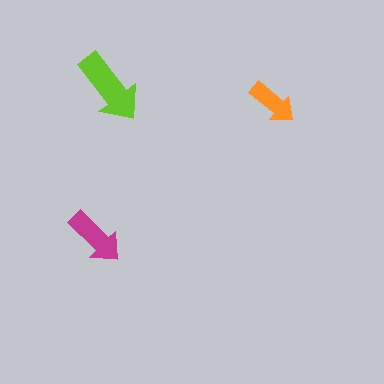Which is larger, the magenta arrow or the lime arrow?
The lime one.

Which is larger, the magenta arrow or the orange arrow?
The magenta one.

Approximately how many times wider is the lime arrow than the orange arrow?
About 1.5 times wider.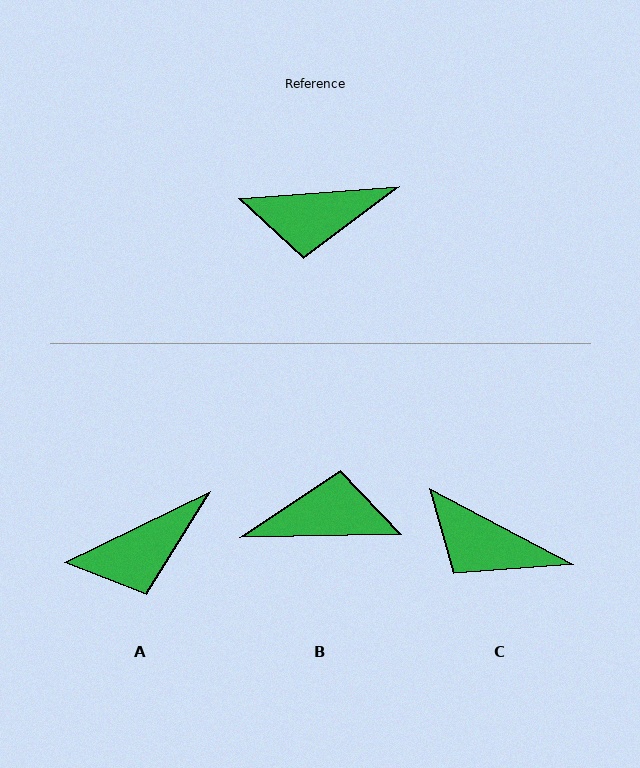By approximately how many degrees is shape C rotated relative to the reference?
Approximately 32 degrees clockwise.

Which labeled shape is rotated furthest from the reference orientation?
B, about 177 degrees away.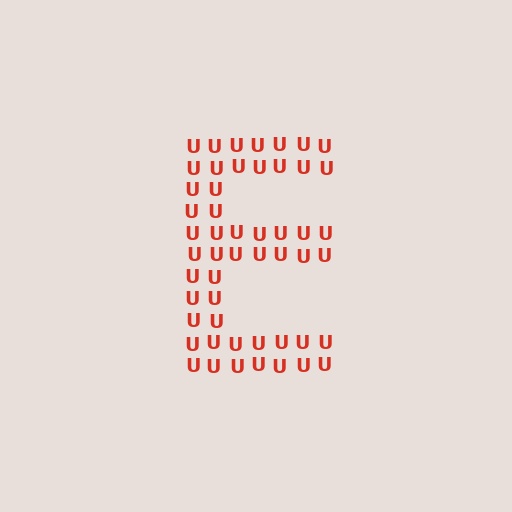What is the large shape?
The large shape is the letter E.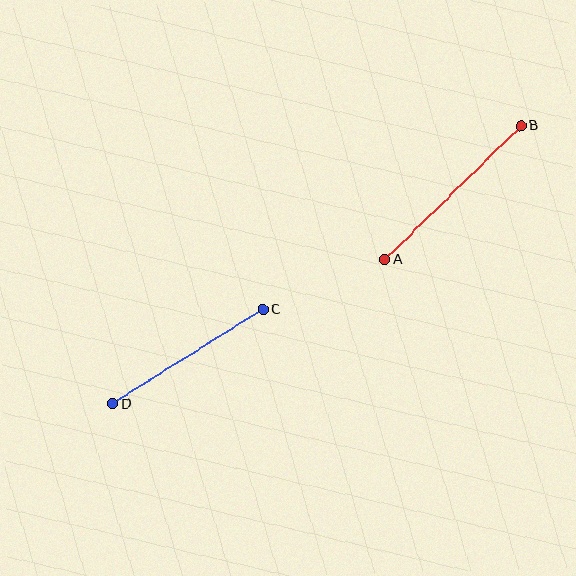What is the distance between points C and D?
The distance is approximately 177 pixels.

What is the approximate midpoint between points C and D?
The midpoint is at approximately (188, 357) pixels.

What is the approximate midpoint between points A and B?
The midpoint is at approximately (453, 192) pixels.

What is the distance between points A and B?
The distance is approximately 191 pixels.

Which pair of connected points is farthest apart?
Points A and B are farthest apart.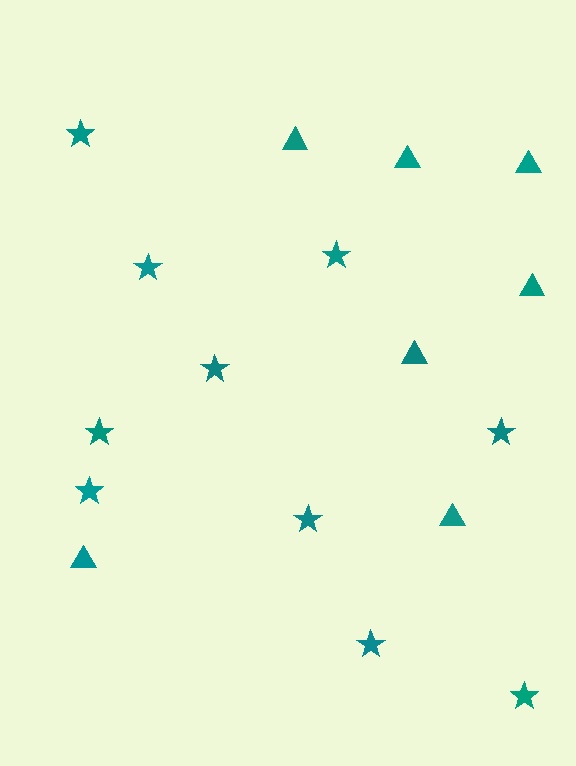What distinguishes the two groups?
There are 2 groups: one group of stars (10) and one group of triangles (7).